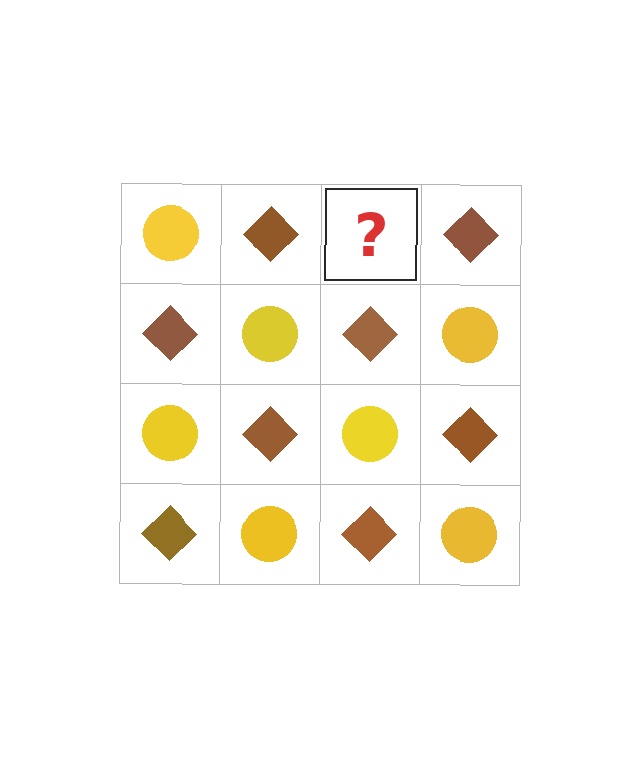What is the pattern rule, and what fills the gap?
The rule is that it alternates yellow circle and brown diamond in a checkerboard pattern. The gap should be filled with a yellow circle.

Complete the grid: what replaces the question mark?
The question mark should be replaced with a yellow circle.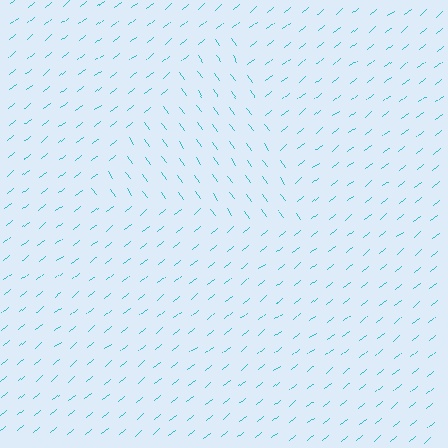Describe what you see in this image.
The image is filled with small cyan line segments. A triangle region in the image has lines oriented differently from the surrounding lines, creating a visible texture boundary.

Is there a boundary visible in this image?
Yes, there is a texture boundary formed by a change in line orientation.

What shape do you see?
I see a triangle.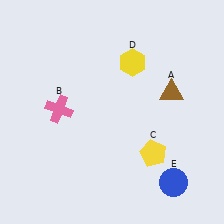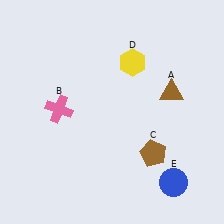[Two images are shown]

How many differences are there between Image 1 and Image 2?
There is 1 difference between the two images.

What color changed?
The pentagon (C) changed from yellow in Image 1 to brown in Image 2.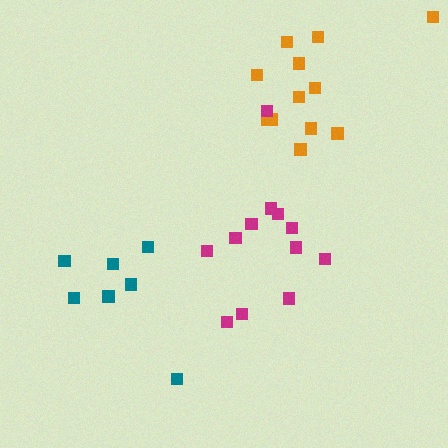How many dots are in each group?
Group 1: 12 dots, Group 2: 12 dots, Group 3: 7 dots (31 total).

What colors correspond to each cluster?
The clusters are colored: orange, magenta, teal.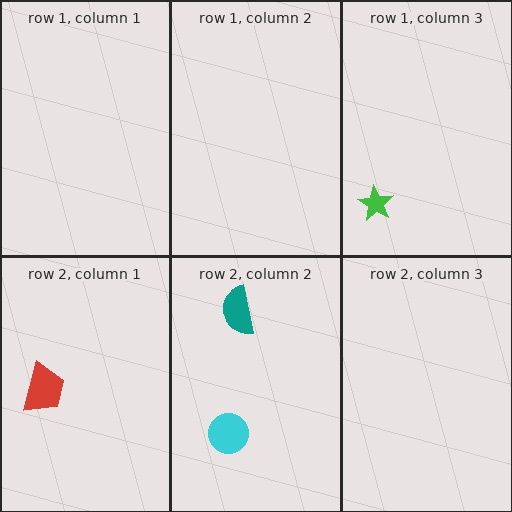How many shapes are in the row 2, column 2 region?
2.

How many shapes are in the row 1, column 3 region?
1.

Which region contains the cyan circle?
The row 2, column 2 region.